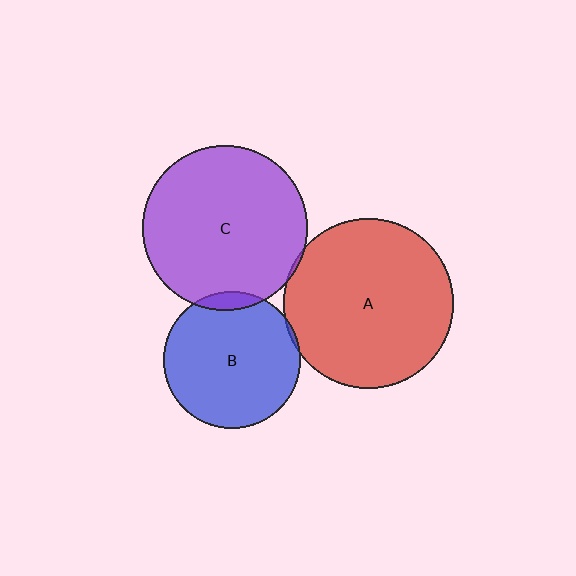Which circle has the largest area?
Circle A (red).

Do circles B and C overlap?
Yes.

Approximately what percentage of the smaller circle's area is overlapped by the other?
Approximately 5%.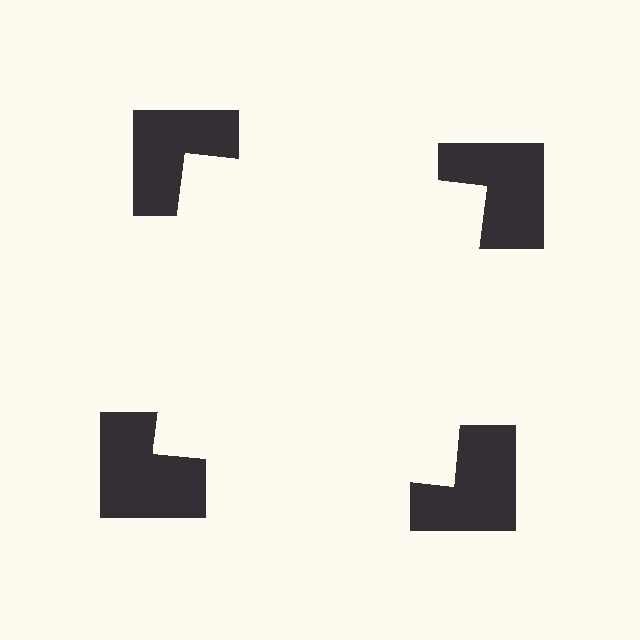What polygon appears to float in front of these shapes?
An illusory square — its edges are inferred from the aligned wedge cuts in the notched squares, not physically drawn.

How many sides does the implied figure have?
4 sides.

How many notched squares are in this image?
There are 4 — one at each vertex of the illusory square.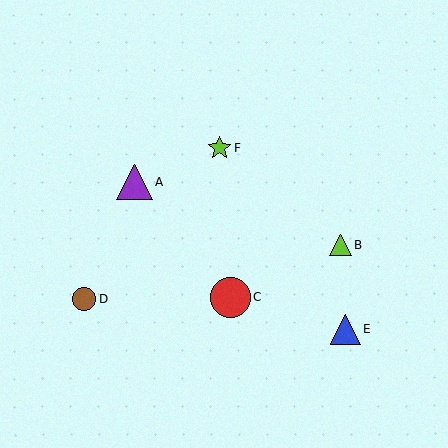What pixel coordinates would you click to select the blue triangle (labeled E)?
Click at (346, 329) to select the blue triangle E.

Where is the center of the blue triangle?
The center of the blue triangle is at (346, 329).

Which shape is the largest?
The red circle (labeled C) is the largest.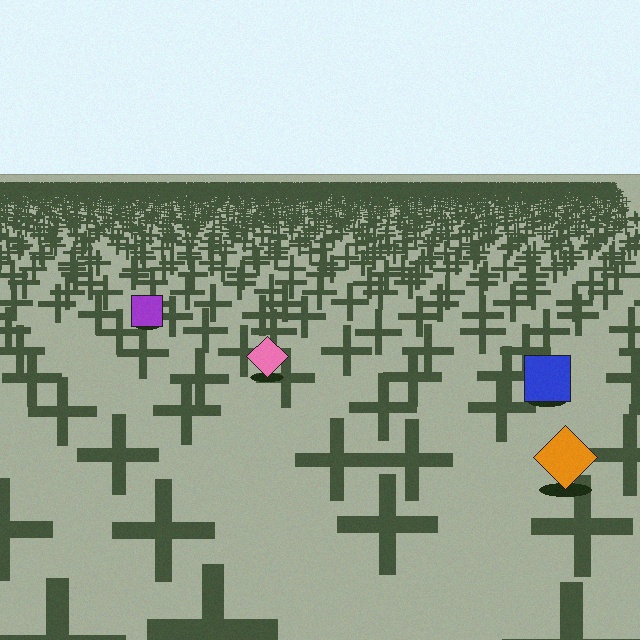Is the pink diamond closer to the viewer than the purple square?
Yes. The pink diamond is closer — you can tell from the texture gradient: the ground texture is coarser near it.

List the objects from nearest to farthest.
From nearest to farthest: the orange diamond, the blue square, the pink diamond, the purple square.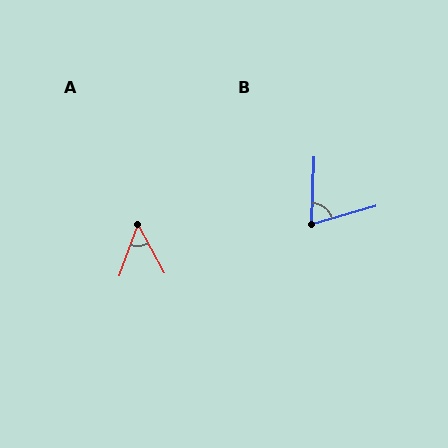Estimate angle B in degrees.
Approximately 72 degrees.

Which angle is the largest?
B, at approximately 72 degrees.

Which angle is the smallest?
A, at approximately 49 degrees.